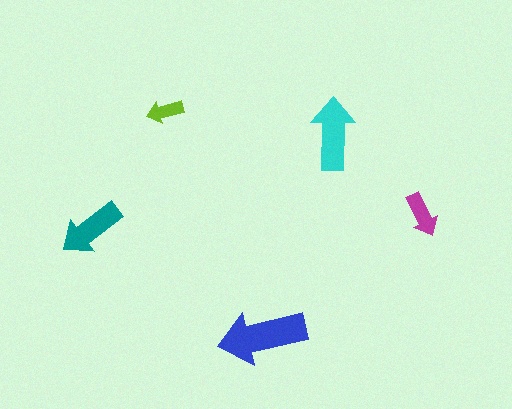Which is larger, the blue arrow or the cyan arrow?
The blue one.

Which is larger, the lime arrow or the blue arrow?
The blue one.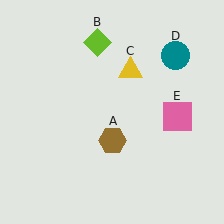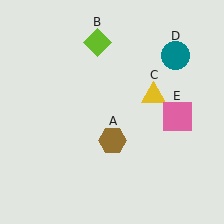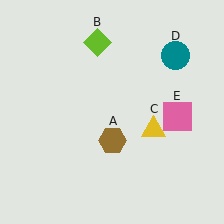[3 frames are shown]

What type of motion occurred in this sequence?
The yellow triangle (object C) rotated clockwise around the center of the scene.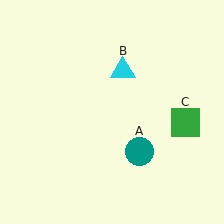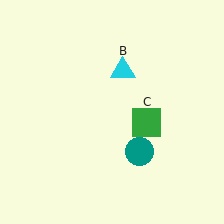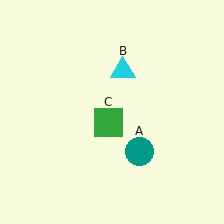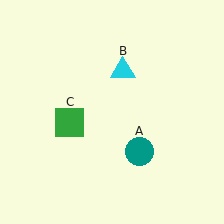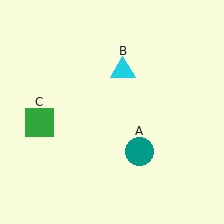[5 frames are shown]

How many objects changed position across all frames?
1 object changed position: green square (object C).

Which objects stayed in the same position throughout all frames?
Teal circle (object A) and cyan triangle (object B) remained stationary.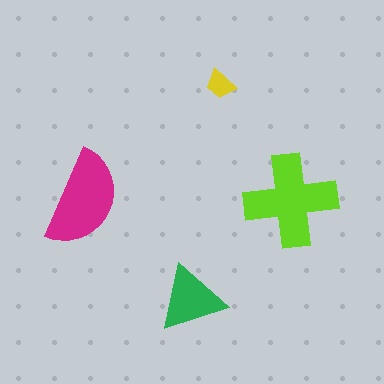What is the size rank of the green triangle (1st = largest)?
3rd.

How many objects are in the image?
There are 4 objects in the image.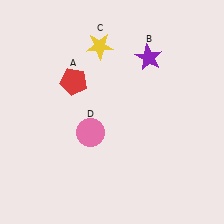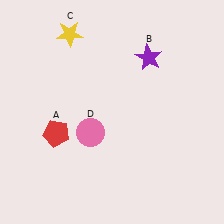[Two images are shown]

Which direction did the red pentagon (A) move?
The red pentagon (A) moved down.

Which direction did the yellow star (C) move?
The yellow star (C) moved left.